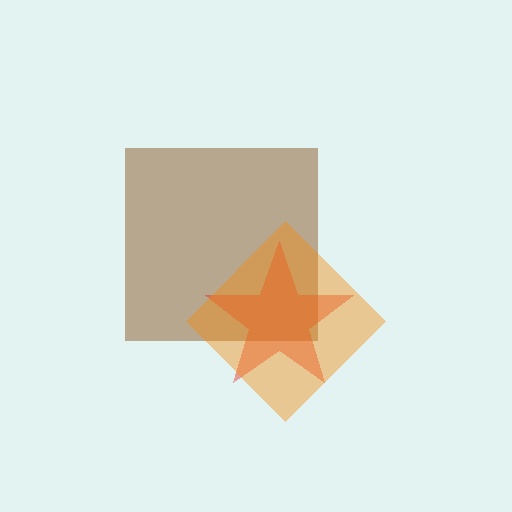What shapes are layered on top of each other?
The layered shapes are: a brown square, a red star, an orange diamond.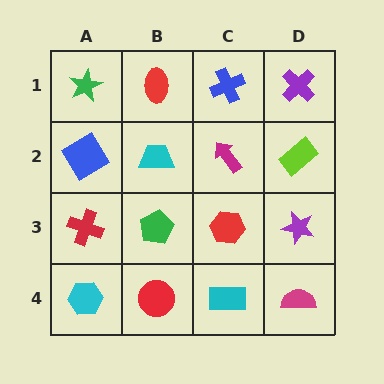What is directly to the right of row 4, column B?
A cyan rectangle.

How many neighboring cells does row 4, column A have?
2.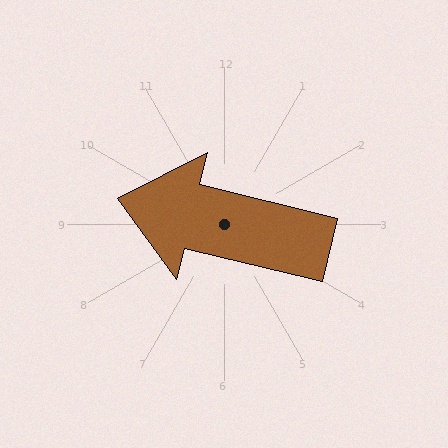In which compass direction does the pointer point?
West.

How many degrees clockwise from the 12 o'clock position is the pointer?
Approximately 284 degrees.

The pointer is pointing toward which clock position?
Roughly 9 o'clock.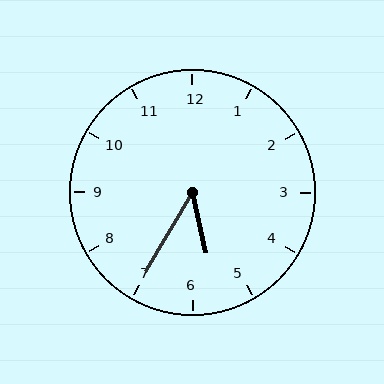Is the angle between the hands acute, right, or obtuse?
It is acute.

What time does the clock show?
5:35.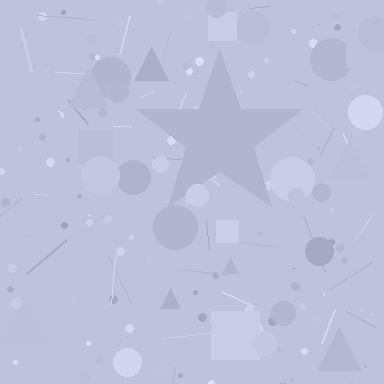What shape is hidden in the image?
A star is hidden in the image.